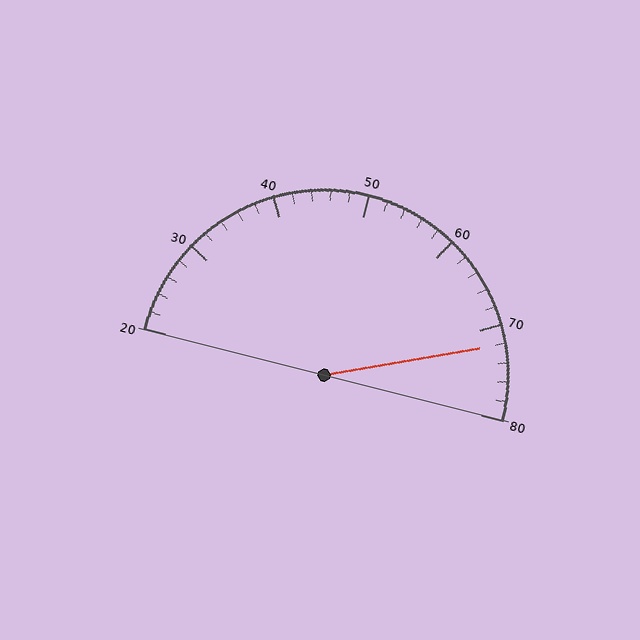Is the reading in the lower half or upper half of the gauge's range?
The reading is in the upper half of the range (20 to 80).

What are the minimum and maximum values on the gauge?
The gauge ranges from 20 to 80.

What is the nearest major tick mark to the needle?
The nearest major tick mark is 70.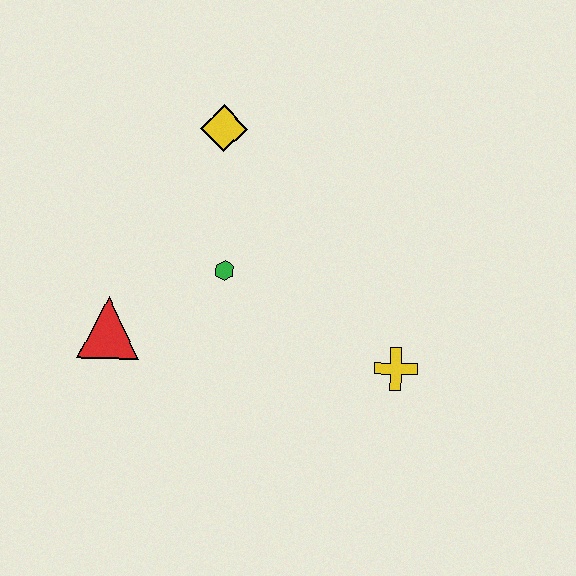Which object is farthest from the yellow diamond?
The yellow cross is farthest from the yellow diamond.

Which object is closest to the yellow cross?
The green hexagon is closest to the yellow cross.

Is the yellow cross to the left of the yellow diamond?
No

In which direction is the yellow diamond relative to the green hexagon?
The yellow diamond is above the green hexagon.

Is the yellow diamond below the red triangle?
No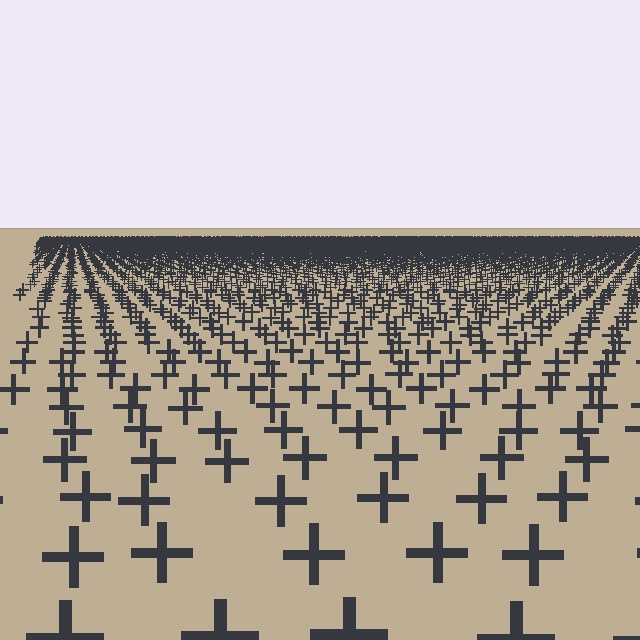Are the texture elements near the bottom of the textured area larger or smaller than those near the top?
Larger. Near the bottom, elements are closer to the viewer and appear at a bigger on-screen size.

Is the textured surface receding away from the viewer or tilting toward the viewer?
The surface is receding away from the viewer. Texture elements get smaller and denser toward the top.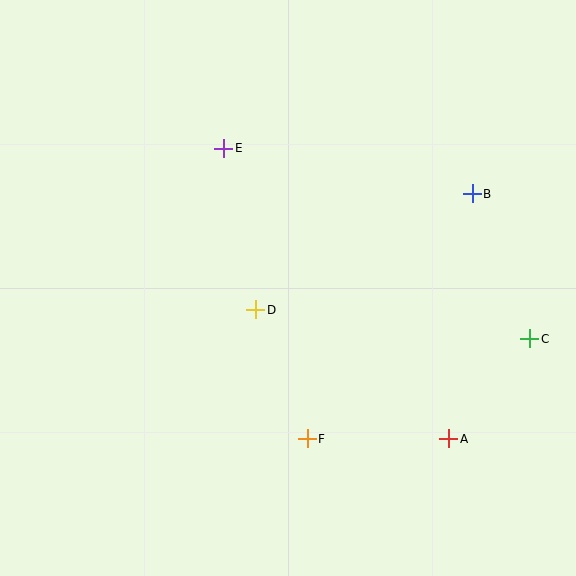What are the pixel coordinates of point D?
Point D is at (256, 310).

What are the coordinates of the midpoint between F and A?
The midpoint between F and A is at (378, 439).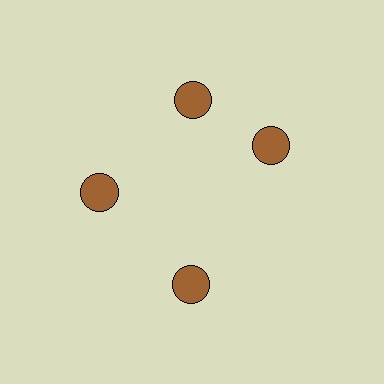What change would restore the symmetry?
The symmetry would be restored by rotating it back into even spacing with its neighbors so that all 4 circles sit at equal angles and equal distance from the center.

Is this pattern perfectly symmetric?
No. The 4 brown circles are arranged in a ring, but one element near the 3 o'clock position is rotated out of alignment along the ring, breaking the 4-fold rotational symmetry.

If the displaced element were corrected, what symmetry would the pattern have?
It would have 4-fold rotational symmetry — the pattern would map onto itself every 90 degrees.